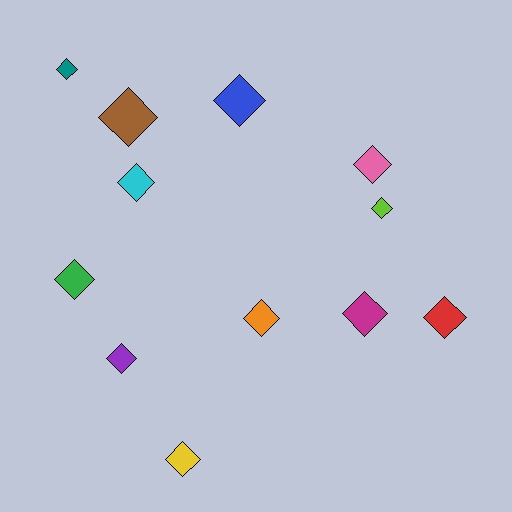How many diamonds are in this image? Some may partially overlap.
There are 12 diamonds.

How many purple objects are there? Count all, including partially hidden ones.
There is 1 purple object.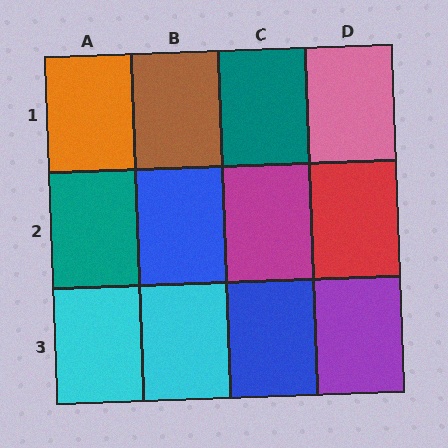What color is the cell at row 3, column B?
Cyan.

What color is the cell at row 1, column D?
Pink.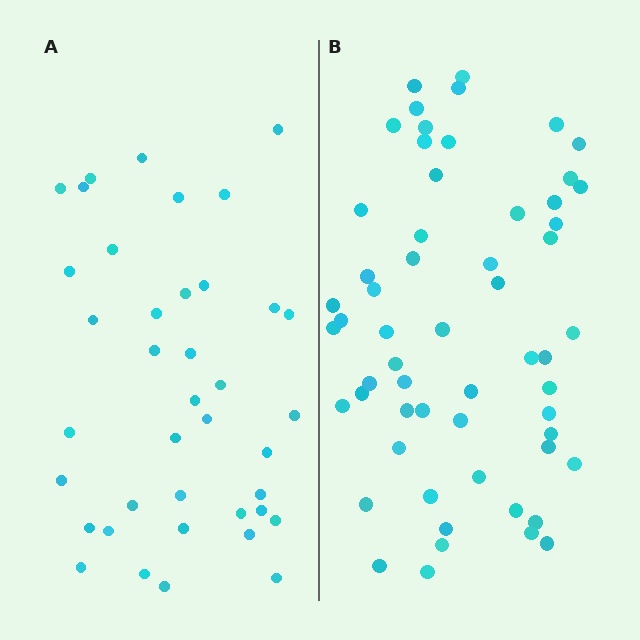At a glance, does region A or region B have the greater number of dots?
Region B (the right region) has more dots.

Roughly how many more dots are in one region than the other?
Region B has approximately 20 more dots than region A.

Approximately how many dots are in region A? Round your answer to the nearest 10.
About 40 dots. (The exact count is 39, which rounds to 40.)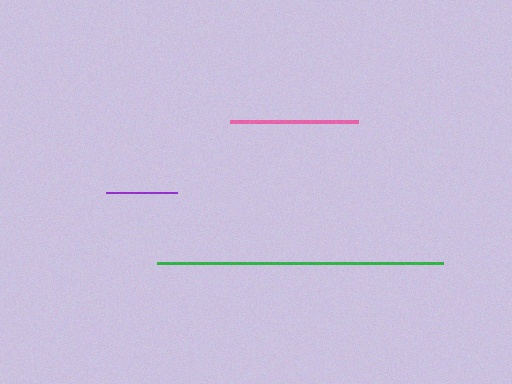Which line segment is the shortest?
The purple line is the shortest at approximately 70 pixels.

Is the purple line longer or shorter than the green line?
The green line is longer than the purple line.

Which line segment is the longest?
The green line is the longest at approximately 285 pixels.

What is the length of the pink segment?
The pink segment is approximately 128 pixels long.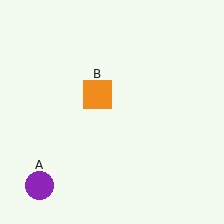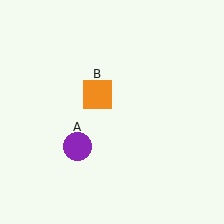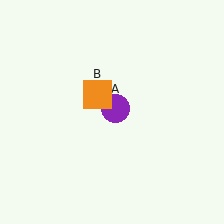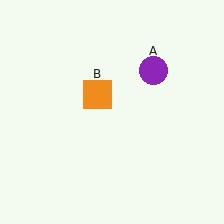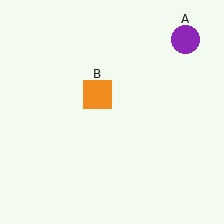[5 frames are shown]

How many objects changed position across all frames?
1 object changed position: purple circle (object A).